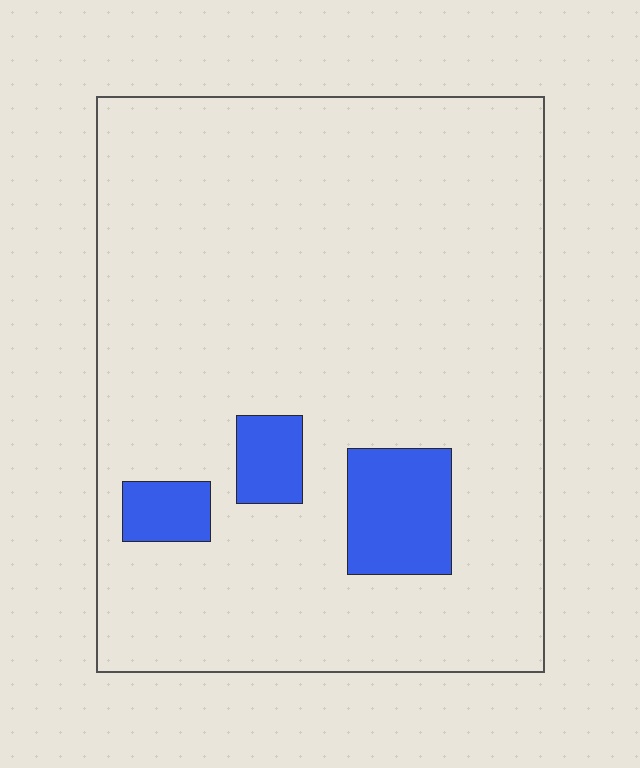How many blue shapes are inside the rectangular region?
3.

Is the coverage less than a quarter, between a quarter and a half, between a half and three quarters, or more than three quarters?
Less than a quarter.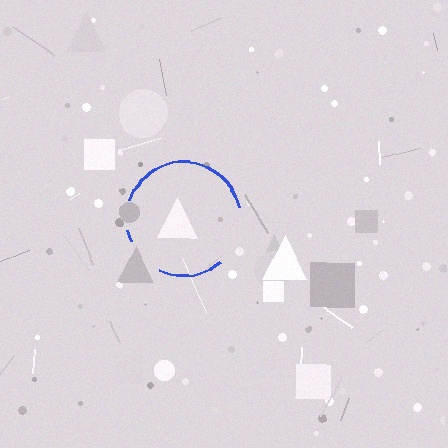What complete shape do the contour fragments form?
The contour fragments form a circle.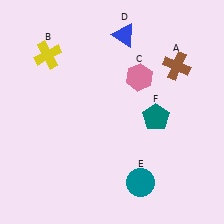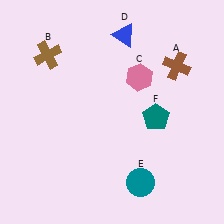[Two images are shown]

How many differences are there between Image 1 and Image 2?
There is 1 difference between the two images.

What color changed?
The cross (B) changed from yellow in Image 1 to brown in Image 2.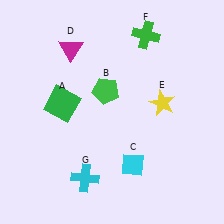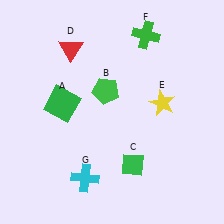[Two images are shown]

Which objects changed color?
C changed from cyan to green. D changed from magenta to red.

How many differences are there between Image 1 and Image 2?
There are 2 differences between the two images.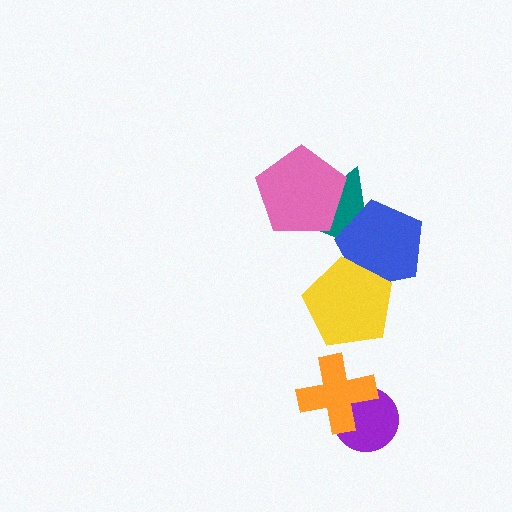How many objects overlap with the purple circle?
1 object overlaps with the purple circle.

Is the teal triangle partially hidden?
Yes, it is partially covered by another shape.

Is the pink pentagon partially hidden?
No, no other shape covers it.